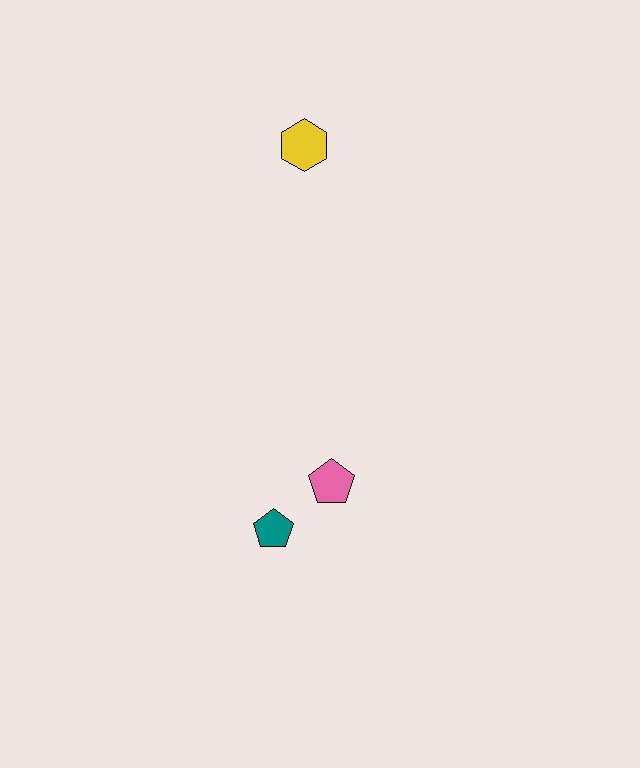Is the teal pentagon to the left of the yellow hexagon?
Yes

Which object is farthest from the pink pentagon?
The yellow hexagon is farthest from the pink pentagon.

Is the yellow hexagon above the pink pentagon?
Yes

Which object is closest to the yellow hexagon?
The pink pentagon is closest to the yellow hexagon.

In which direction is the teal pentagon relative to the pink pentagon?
The teal pentagon is to the left of the pink pentagon.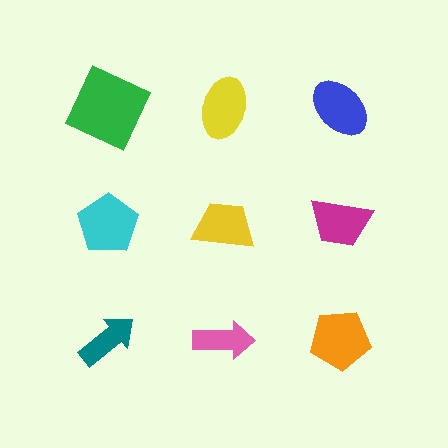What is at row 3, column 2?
A pink arrow.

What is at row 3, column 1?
A teal arrow.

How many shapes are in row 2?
3 shapes.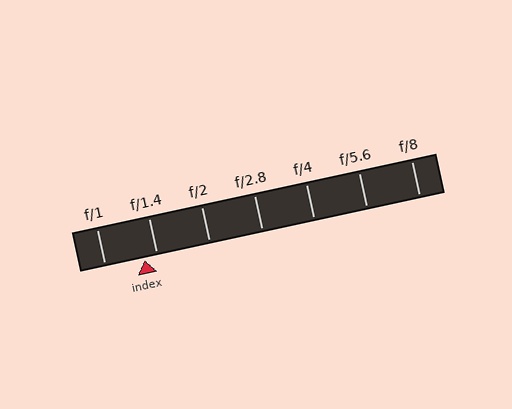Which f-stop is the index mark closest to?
The index mark is closest to f/1.4.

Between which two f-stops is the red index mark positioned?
The index mark is between f/1 and f/1.4.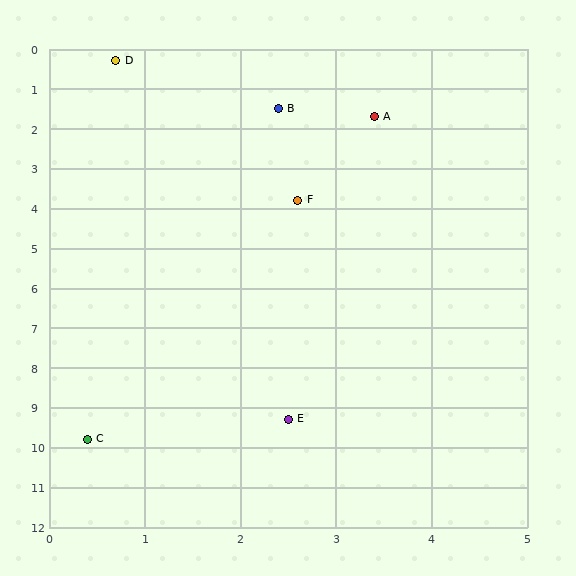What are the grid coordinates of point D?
Point D is at approximately (0.7, 0.3).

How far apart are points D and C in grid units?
Points D and C are about 9.5 grid units apart.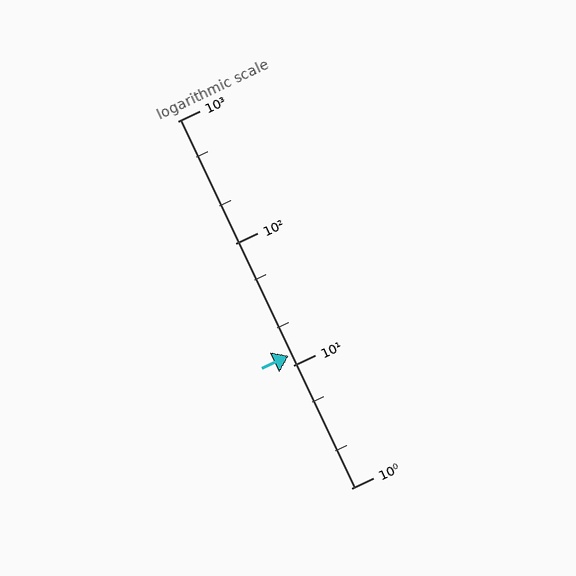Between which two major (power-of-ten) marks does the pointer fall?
The pointer is between 10 and 100.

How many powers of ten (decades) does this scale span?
The scale spans 3 decades, from 1 to 1000.